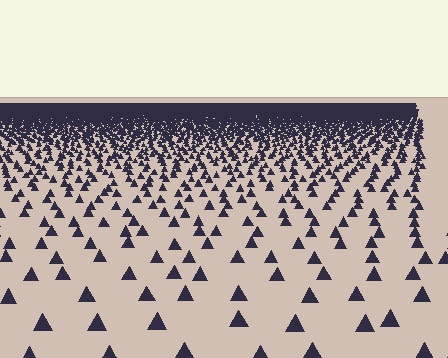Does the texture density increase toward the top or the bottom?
Density increases toward the top.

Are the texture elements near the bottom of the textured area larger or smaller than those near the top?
Larger. Near the bottom, elements are closer to the viewer and appear at a bigger on-screen size.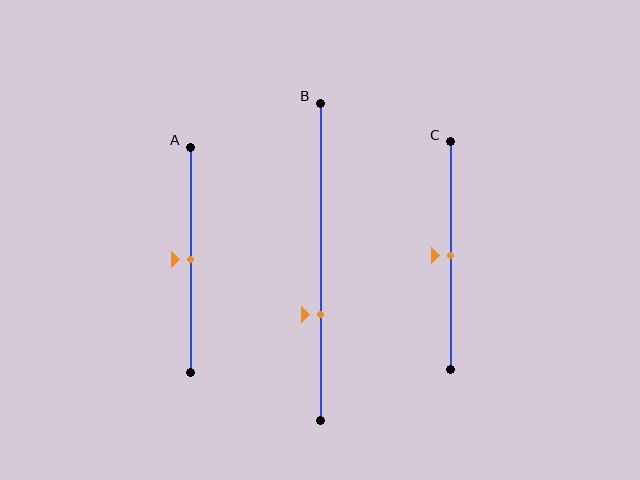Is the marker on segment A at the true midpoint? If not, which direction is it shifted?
Yes, the marker on segment A is at the true midpoint.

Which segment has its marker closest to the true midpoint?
Segment A has its marker closest to the true midpoint.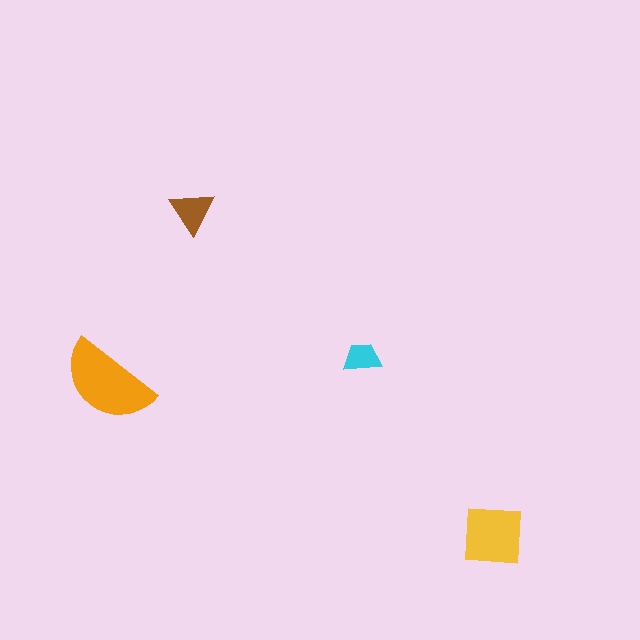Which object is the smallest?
The cyan trapezoid.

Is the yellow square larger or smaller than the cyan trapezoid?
Larger.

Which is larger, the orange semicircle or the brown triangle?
The orange semicircle.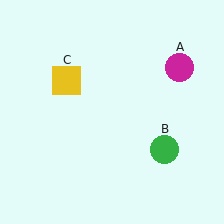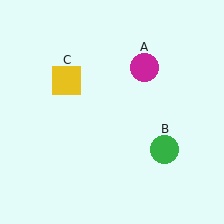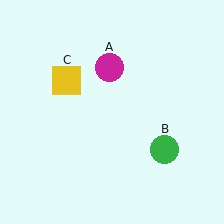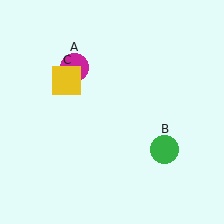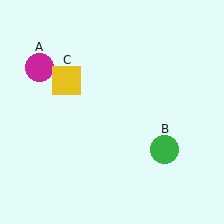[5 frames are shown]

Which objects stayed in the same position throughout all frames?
Green circle (object B) and yellow square (object C) remained stationary.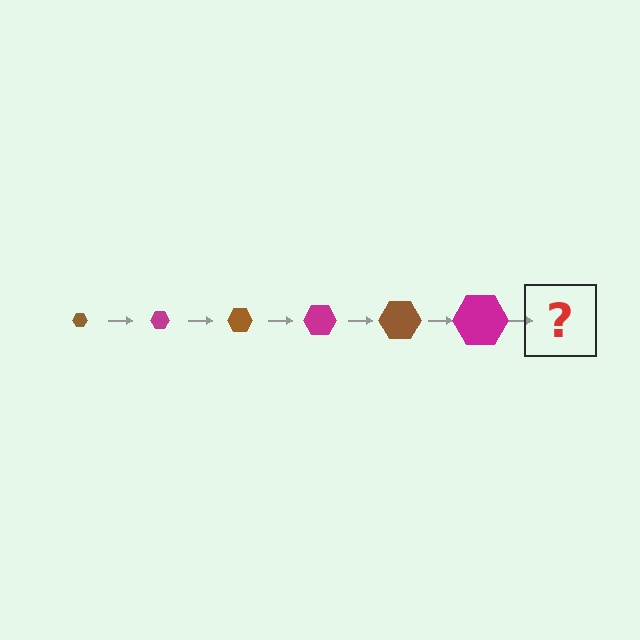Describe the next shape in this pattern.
It should be a brown hexagon, larger than the previous one.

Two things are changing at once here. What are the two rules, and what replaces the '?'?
The two rules are that the hexagon grows larger each step and the color cycles through brown and magenta. The '?' should be a brown hexagon, larger than the previous one.